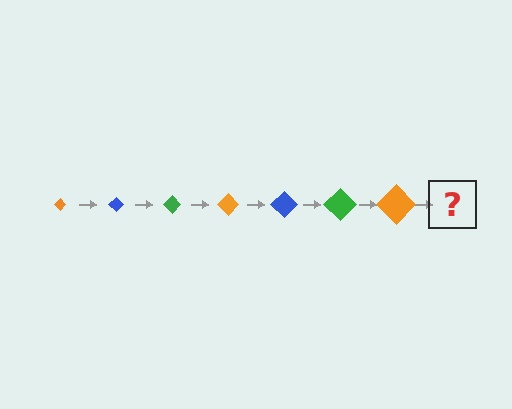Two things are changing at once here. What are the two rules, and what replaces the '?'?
The two rules are that the diamond grows larger each step and the color cycles through orange, blue, and green. The '?' should be a blue diamond, larger than the previous one.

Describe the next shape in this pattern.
It should be a blue diamond, larger than the previous one.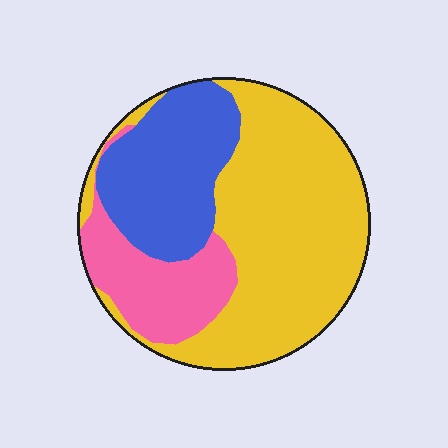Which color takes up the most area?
Yellow, at roughly 55%.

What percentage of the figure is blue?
Blue covers about 25% of the figure.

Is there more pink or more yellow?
Yellow.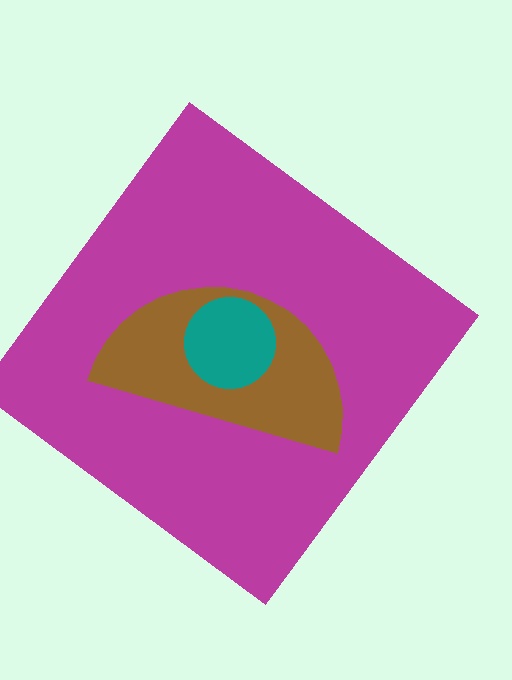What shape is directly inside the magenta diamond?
The brown semicircle.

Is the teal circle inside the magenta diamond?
Yes.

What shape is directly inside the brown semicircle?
The teal circle.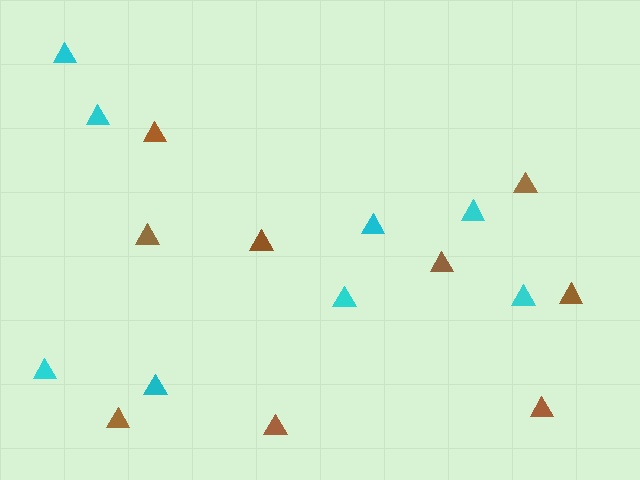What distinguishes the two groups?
There are 2 groups: one group of brown triangles (9) and one group of cyan triangles (8).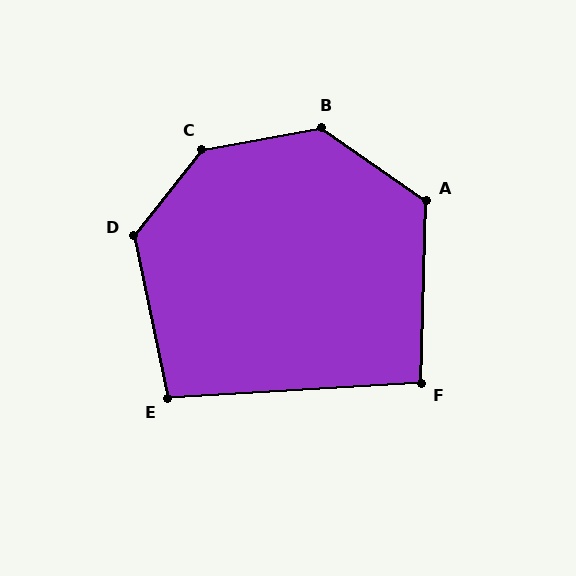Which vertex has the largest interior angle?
C, at approximately 139 degrees.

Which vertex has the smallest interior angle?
F, at approximately 95 degrees.